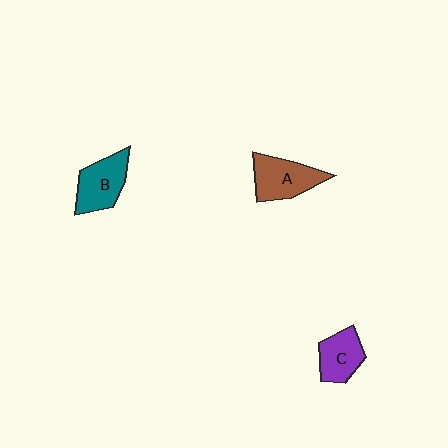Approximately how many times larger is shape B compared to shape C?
Approximately 1.2 times.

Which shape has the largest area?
Shape A (brown).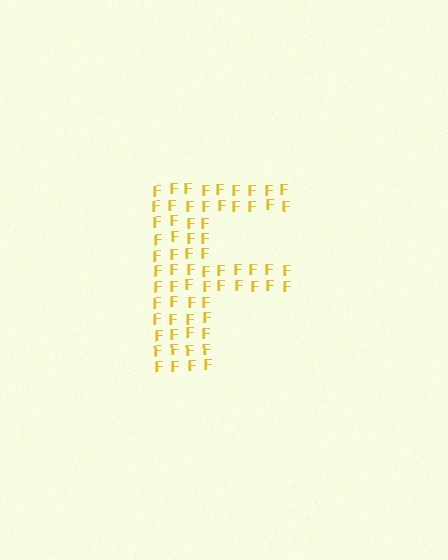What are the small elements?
The small elements are letter F's.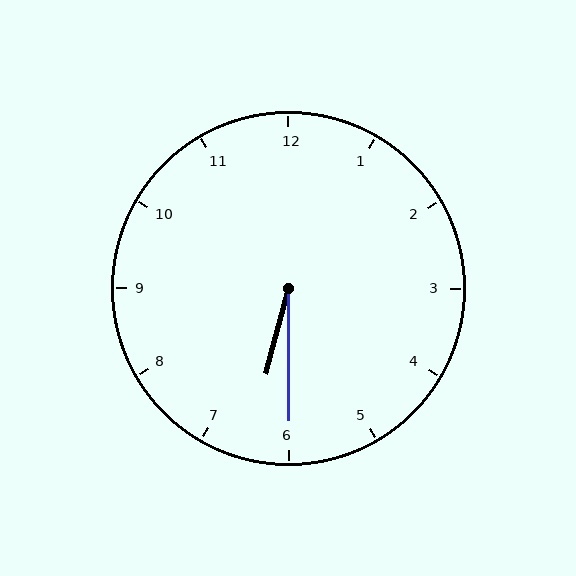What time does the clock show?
6:30.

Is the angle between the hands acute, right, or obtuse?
It is acute.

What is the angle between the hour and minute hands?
Approximately 15 degrees.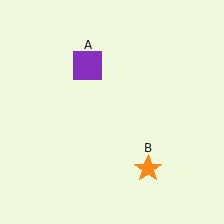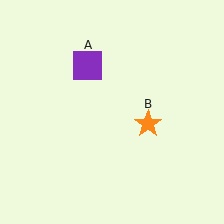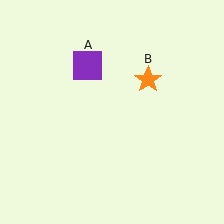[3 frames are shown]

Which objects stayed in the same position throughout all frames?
Purple square (object A) remained stationary.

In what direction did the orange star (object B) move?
The orange star (object B) moved up.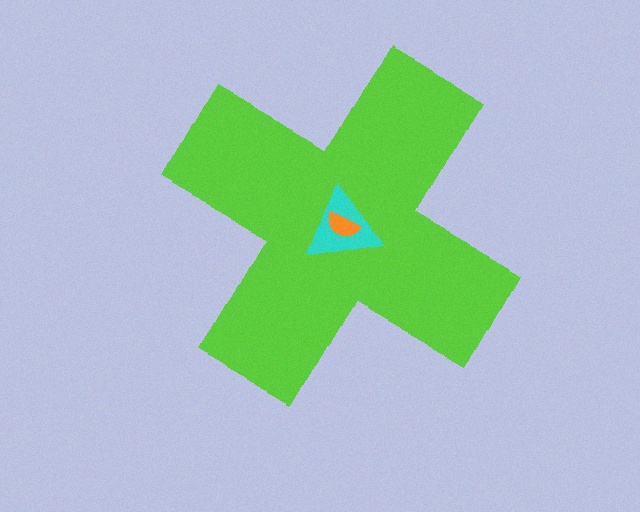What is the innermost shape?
The orange semicircle.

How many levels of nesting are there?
3.